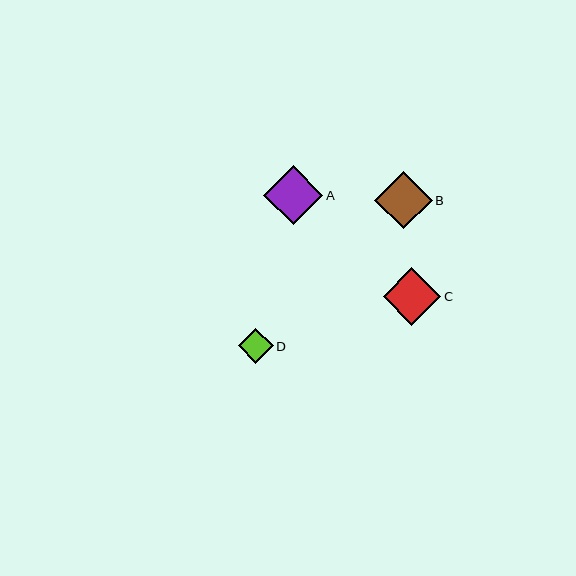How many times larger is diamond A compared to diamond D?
Diamond A is approximately 1.7 times the size of diamond D.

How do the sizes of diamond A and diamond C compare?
Diamond A and diamond C are approximately the same size.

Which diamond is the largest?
Diamond A is the largest with a size of approximately 59 pixels.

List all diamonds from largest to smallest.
From largest to smallest: A, C, B, D.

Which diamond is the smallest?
Diamond D is the smallest with a size of approximately 35 pixels.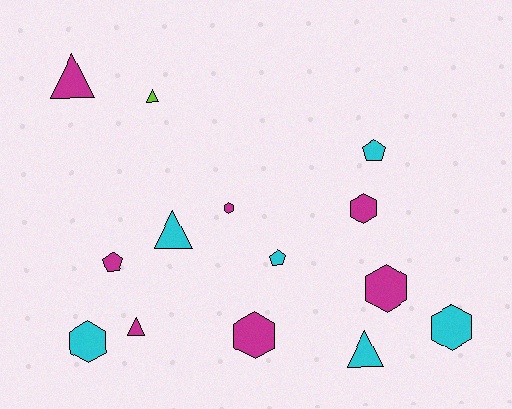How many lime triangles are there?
There is 1 lime triangle.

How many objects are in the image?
There are 14 objects.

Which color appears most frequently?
Magenta, with 7 objects.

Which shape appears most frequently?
Hexagon, with 6 objects.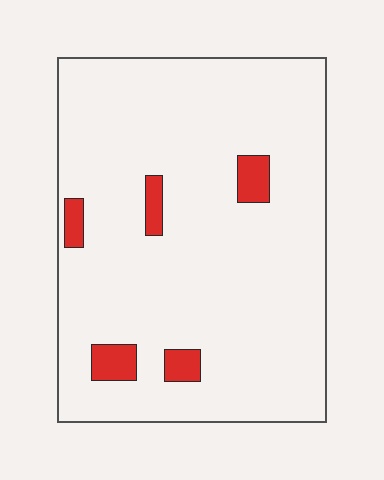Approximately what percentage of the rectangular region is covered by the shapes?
Approximately 5%.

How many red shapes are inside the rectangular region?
5.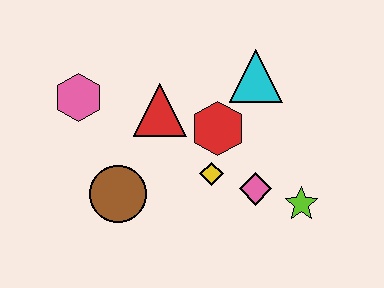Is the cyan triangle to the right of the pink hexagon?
Yes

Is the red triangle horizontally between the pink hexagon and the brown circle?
No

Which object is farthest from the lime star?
The pink hexagon is farthest from the lime star.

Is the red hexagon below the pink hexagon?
Yes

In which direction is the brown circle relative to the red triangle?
The brown circle is below the red triangle.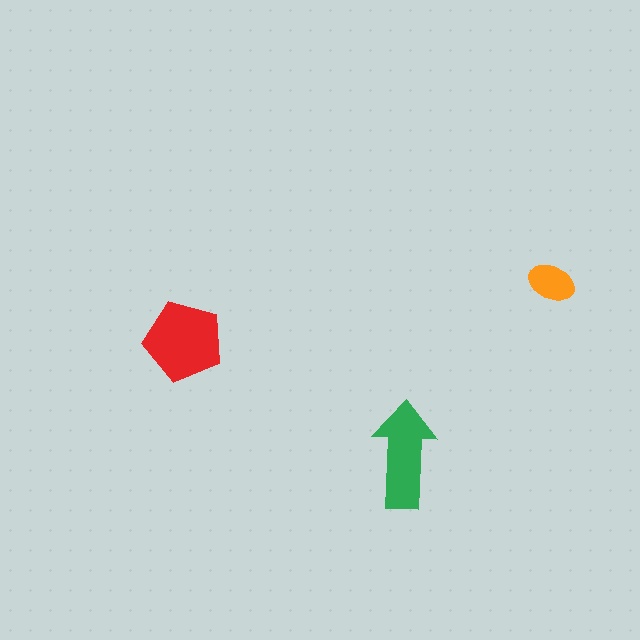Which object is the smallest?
The orange ellipse.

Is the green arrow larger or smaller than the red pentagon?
Smaller.